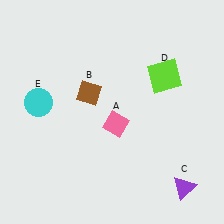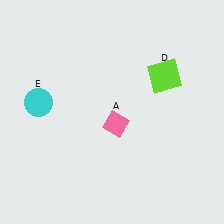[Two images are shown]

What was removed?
The brown diamond (B), the purple triangle (C) were removed in Image 2.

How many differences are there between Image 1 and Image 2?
There are 2 differences between the two images.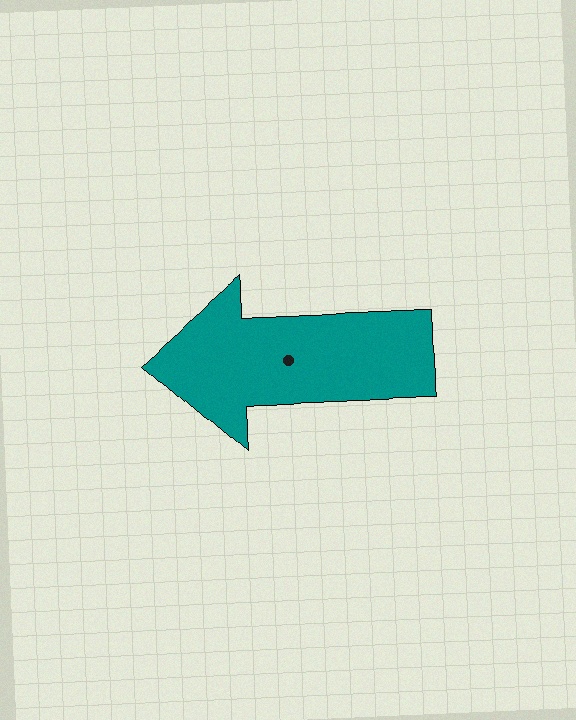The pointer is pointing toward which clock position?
Roughly 9 o'clock.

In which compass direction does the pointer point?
West.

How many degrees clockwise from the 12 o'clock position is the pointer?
Approximately 270 degrees.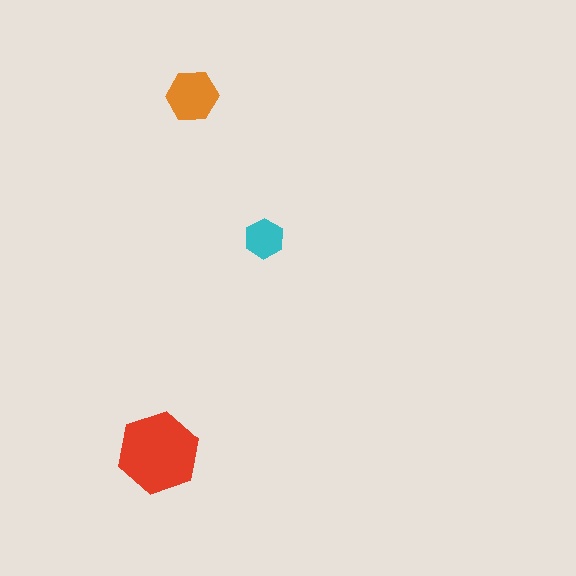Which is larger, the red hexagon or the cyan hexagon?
The red one.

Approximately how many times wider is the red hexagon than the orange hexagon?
About 1.5 times wider.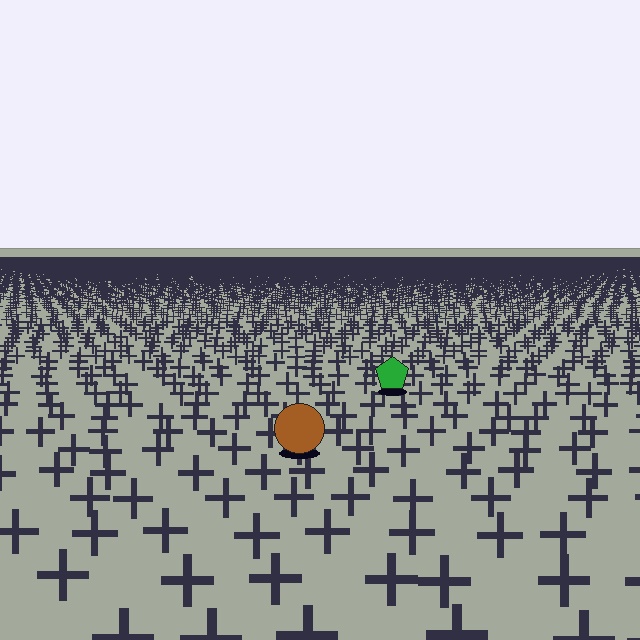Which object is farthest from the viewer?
The green pentagon is farthest from the viewer. It appears smaller and the ground texture around it is denser.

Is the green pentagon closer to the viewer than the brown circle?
No. The brown circle is closer — you can tell from the texture gradient: the ground texture is coarser near it.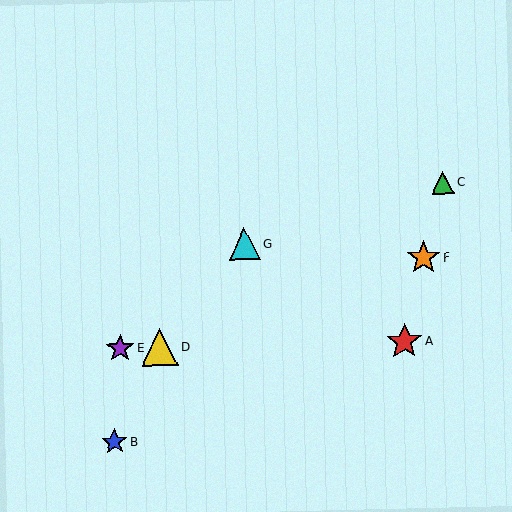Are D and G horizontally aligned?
No, D is at y≈347 and G is at y≈244.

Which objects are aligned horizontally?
Objects A, D, E are aligned horizontally.